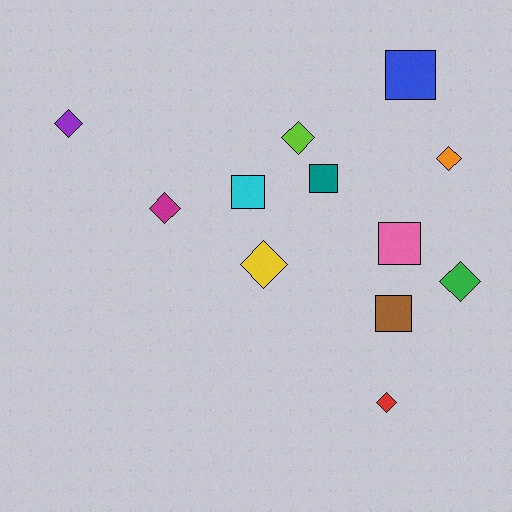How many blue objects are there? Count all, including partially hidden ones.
There is 1 blue object.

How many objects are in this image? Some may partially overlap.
There are 12 objects.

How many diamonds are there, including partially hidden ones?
There are 7 diamonds.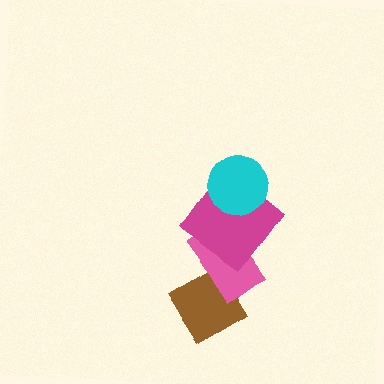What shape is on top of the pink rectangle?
The magenta diamond is on top of the pink rectangle.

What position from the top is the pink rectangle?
The pink rectangle is 3rd from the top.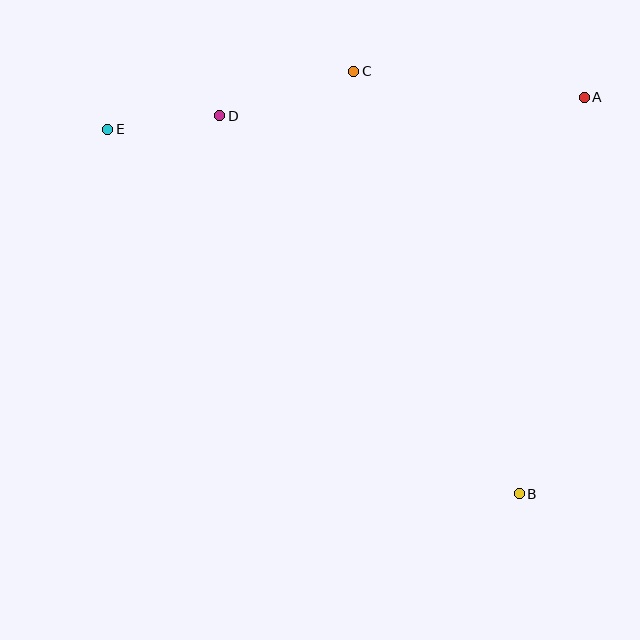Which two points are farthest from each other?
Points B and E are farthest from each other.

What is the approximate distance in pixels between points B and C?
The distance between B and C is approximately 454 pixels.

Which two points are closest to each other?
Points D and E are closest to each other.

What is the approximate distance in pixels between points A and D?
The distance between A and D is approximately 365 pixels.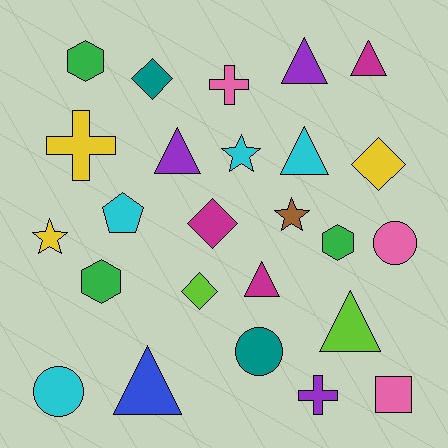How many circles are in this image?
There are 3 circles.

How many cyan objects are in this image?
There are 4 cyan objects.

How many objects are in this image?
There are 25 objects.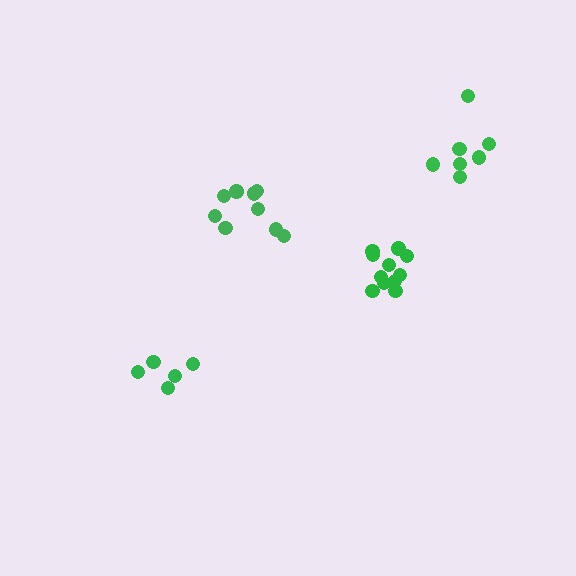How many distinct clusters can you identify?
There are 4 distinct clusters.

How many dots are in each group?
Group 1: 11 dots, Group 2: 9 dots, Group 3: 5 dots, Group 4: 7 dots (32 total).